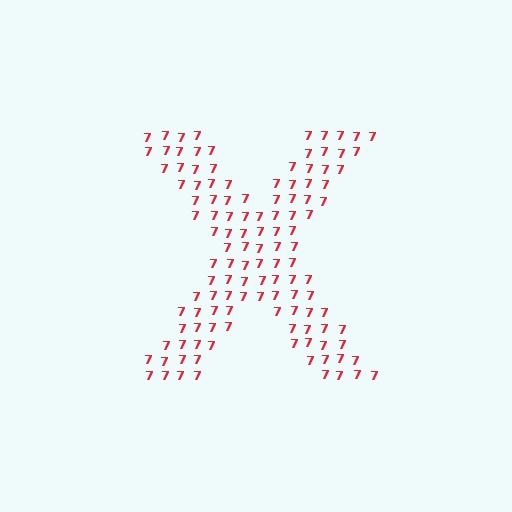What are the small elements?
The small elements are digit 7's.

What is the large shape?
The large shape is the letter X.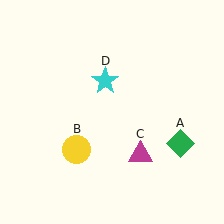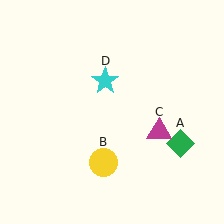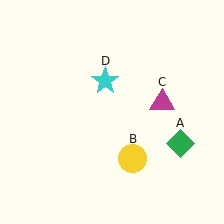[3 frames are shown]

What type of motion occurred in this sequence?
The yellow circle (object B), magenta triangle (object C) rotated counterclockwise around the center of the scene.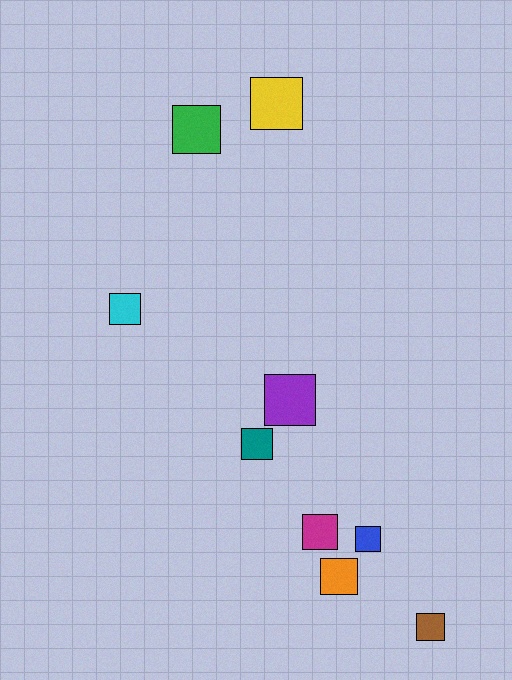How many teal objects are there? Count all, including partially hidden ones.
There is 1 teal object.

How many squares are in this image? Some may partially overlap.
There are 9 squares.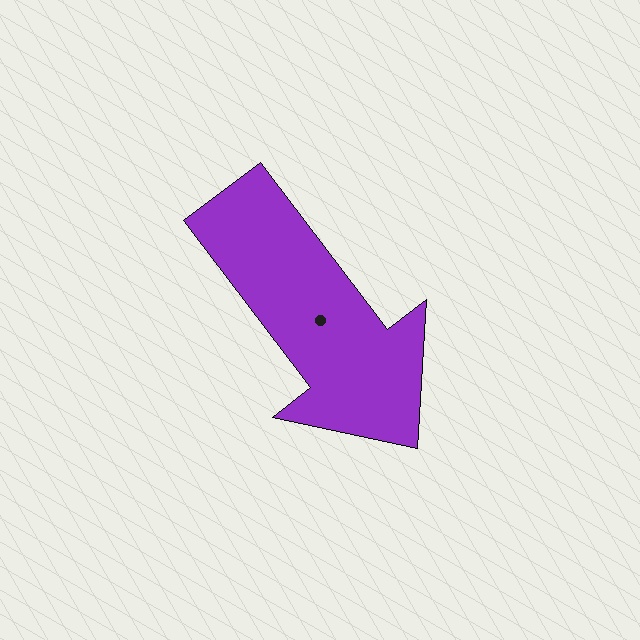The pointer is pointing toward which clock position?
Roughly 5 o'clock.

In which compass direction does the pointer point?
Southeast.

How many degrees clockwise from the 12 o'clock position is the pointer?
Approximately 143 degrees.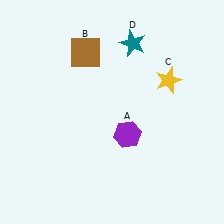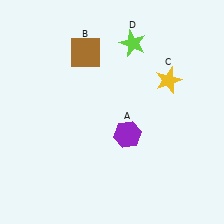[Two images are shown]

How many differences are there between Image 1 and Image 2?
There is 1 difference between the two images.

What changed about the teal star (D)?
In Image 1, D is teal. In Image 2, it changed to lime.